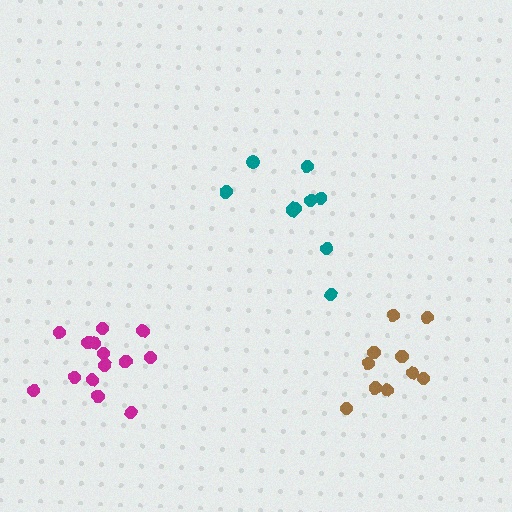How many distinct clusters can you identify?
There are 3 distinct clusters.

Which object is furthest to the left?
The magenta cluster is leftmost.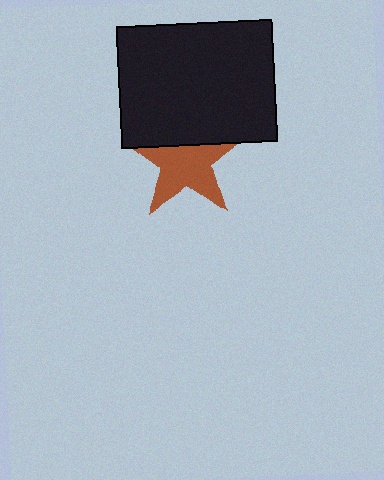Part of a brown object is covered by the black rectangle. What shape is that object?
It is a star.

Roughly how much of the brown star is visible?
Most of it is visible (roughly 68%).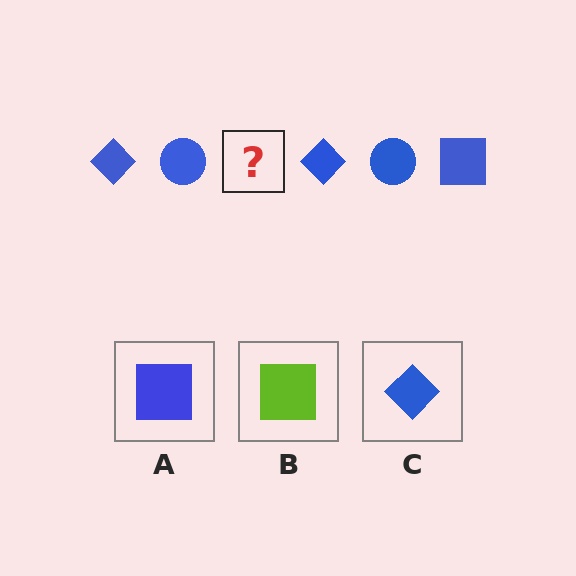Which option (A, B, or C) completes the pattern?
A.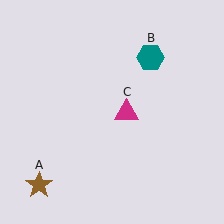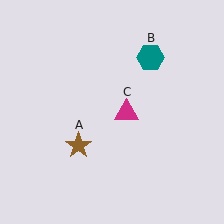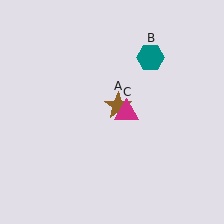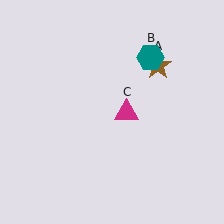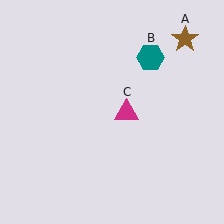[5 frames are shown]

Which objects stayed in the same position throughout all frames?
Teal hexagon (object B) and magenta triangle (object C) remained stationary.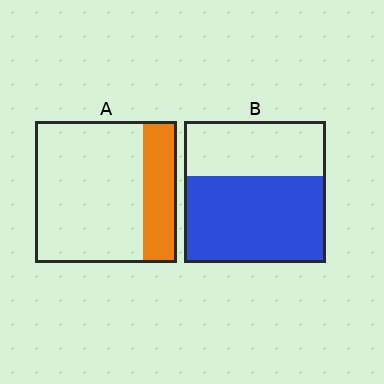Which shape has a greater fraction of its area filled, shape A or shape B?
Shape B.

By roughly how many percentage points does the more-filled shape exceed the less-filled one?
By roughly 35 percentage points (B over A).